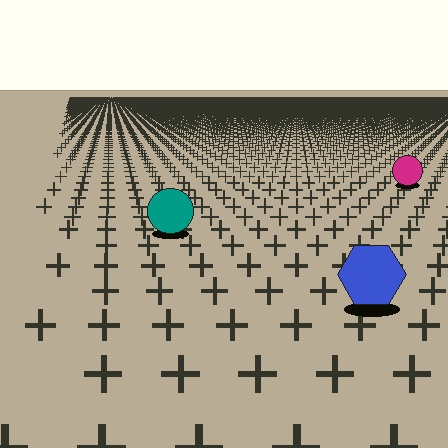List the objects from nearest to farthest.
From nearest to farthest: the blue hexagon, the teal circle, the magenta circle.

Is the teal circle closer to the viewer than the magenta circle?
Yes. The teal circle is closer — you can tell from the texture gradient: the ground texture is coarser near it.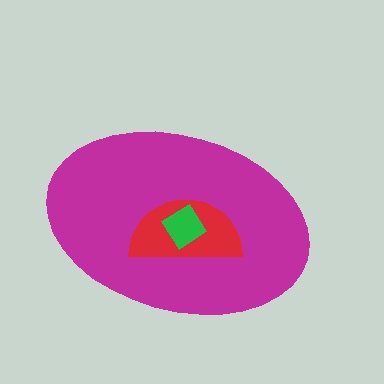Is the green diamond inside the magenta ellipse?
Yes.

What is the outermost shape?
The magenta ellipse.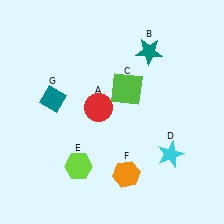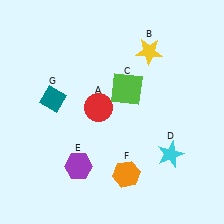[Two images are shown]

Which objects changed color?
B changed from teal to yellow. E changed from lime to purple.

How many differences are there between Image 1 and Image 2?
There are 2 differences between the two images.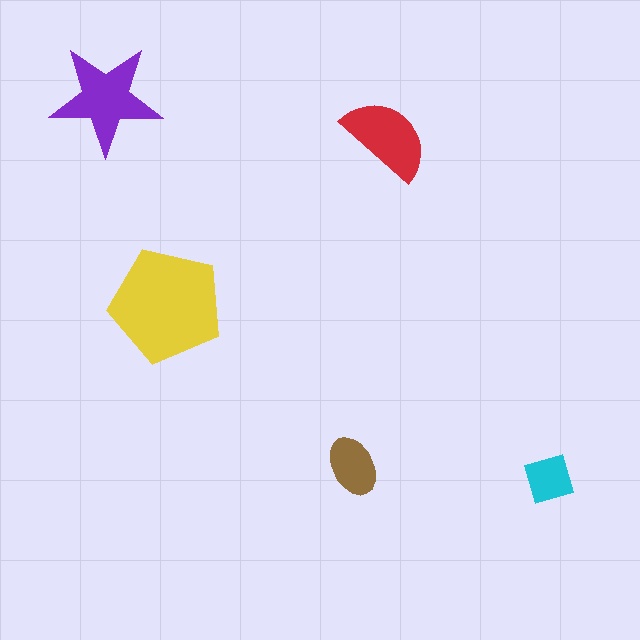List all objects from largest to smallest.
The yellow pentagon, the purple star, the red semicircle, the brown ellipse, the cyan diamond.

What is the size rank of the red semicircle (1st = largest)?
3rd.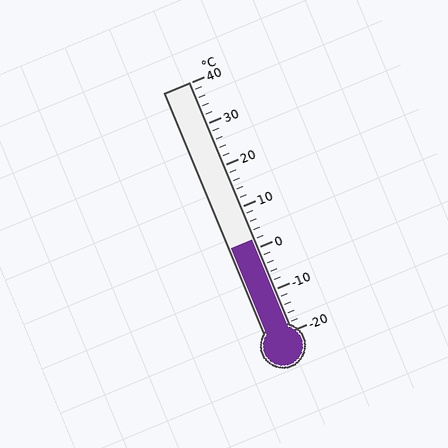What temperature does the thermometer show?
The thermometer shows approximately 2°C.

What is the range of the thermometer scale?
The thermometer scale ranges from -20°C to 40°C.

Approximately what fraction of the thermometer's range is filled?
The thermometer is filled to approximately 35% of its range.